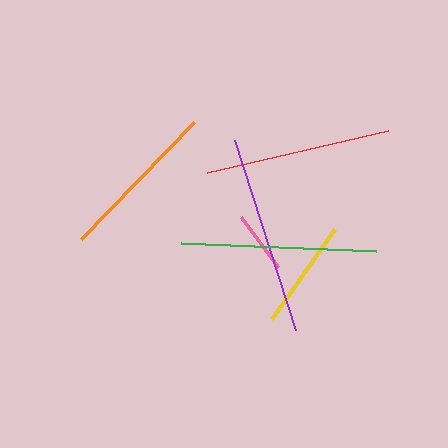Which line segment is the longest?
The purple line is the longest at approximately 199 pixels.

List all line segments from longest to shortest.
From longest to shortest: purple, green, red, orange, yellow, pink.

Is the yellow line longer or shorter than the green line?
The green line is longer than the yellow line.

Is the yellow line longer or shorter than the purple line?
The purple line is longer than the yellow line.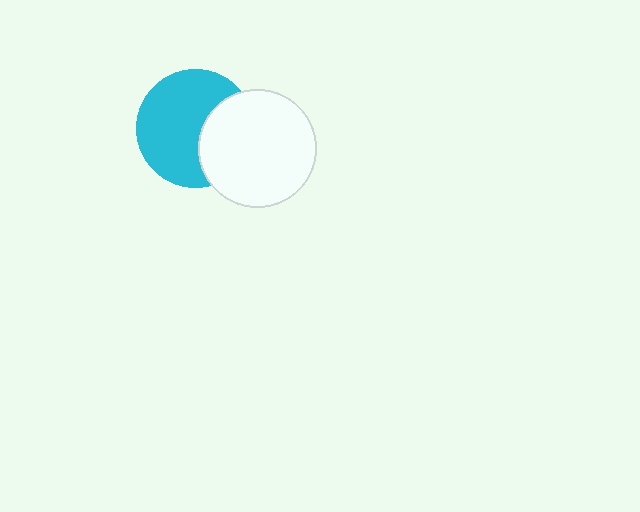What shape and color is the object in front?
The object in front is a white circle.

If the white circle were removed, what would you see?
You would see the complete cyan circle.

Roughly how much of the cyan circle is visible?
Most of it is visible (roughly 66%).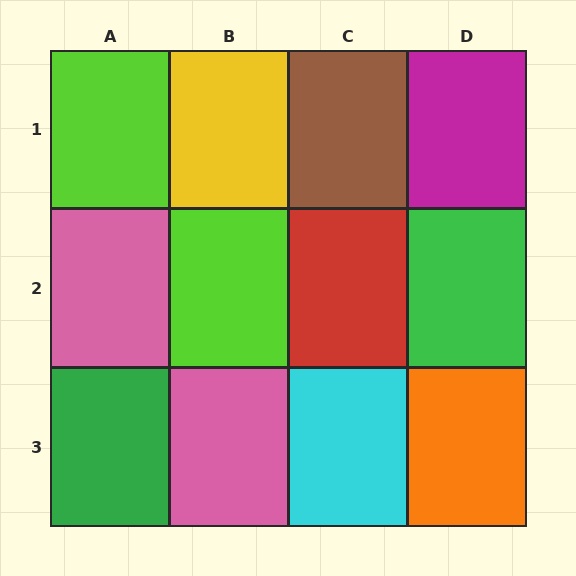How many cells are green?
2 cells are green.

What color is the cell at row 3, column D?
Orange.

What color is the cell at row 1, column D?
Magenta.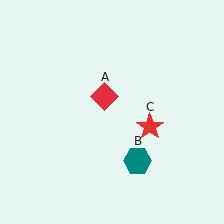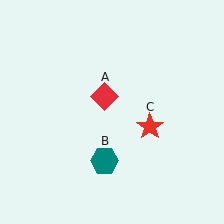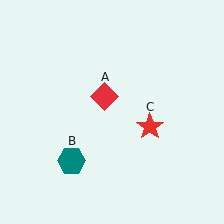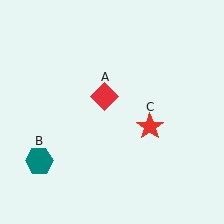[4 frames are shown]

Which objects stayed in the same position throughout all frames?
Red diamond (object A) and red star (object C) remained stationary.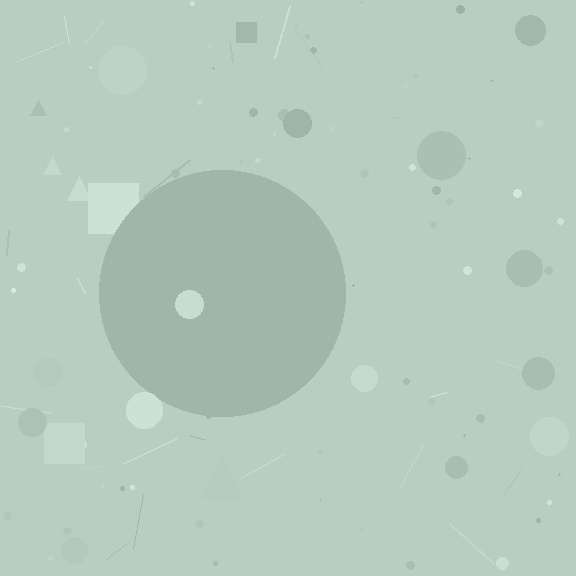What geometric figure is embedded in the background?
A circle is embedded in the background.